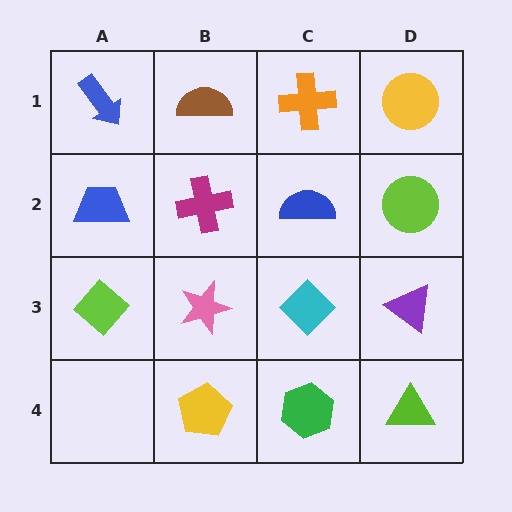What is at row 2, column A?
A blue trapezoid.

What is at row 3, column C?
A cyan diamond.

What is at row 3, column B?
A pink star.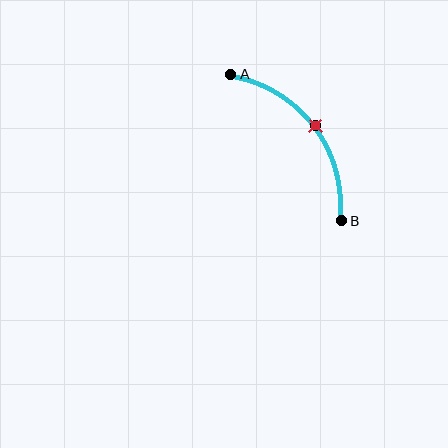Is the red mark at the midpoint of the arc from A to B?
Yes. The red mark lies on the arc at equal arc-length from both A and B — it is the arc midpoint.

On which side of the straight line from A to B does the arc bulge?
The arc bulges above and to the right of the straight line connecting A and B.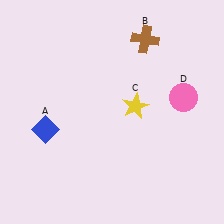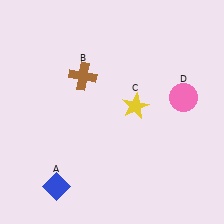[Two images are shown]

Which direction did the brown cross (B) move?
The brown cross (B) moved left.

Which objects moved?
The objects that moved are: the blue diamond (A), the brown cross (B).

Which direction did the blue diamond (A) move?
The blue diamond (A) moved down.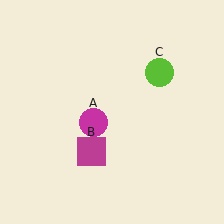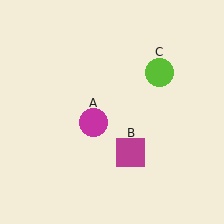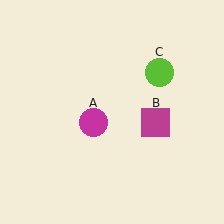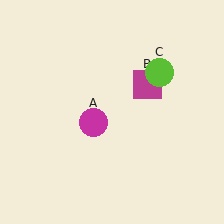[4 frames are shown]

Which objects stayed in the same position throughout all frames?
Magenta circle (object A) and lime circle (object C) remained stationary.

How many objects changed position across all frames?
1 object changed position: magenta square (object B).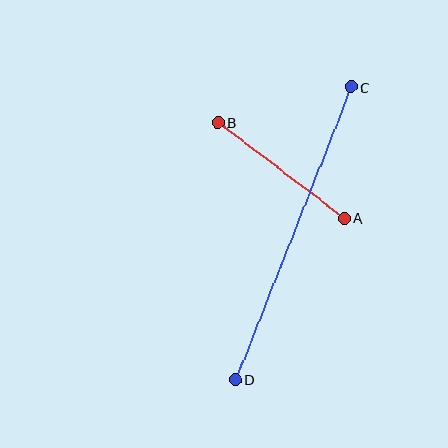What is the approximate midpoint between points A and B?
The midpoint is at approximately (281, 170) pixels.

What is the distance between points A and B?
The distance is approximately 158 pixels.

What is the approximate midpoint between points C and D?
The midpoint is at approximately (293, 233) pixels.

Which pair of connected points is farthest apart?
Points C and D are farthest apart.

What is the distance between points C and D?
The distance is approximately 315 pixels.